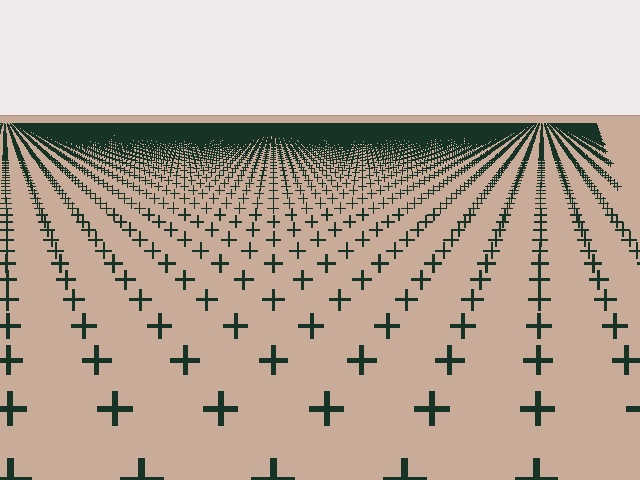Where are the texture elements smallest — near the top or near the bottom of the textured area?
Near the top.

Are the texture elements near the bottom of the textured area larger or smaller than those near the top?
Larger. Near the bottom, elements are closer to the viewer and appear at a bigger on-screen size.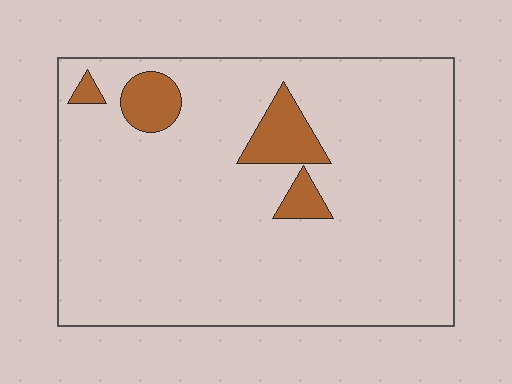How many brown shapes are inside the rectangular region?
4.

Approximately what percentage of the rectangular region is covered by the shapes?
Approximately 10%.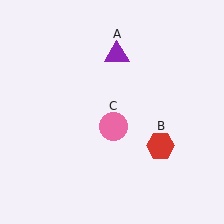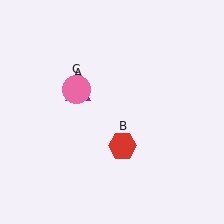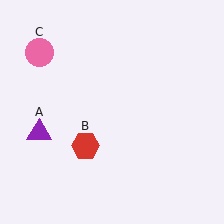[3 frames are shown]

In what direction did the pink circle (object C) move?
The pink circle (object C) moved up and to the left.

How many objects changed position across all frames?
3 objects changed position: purple triangle (object A), red hexagon (object B), pink circle (object C).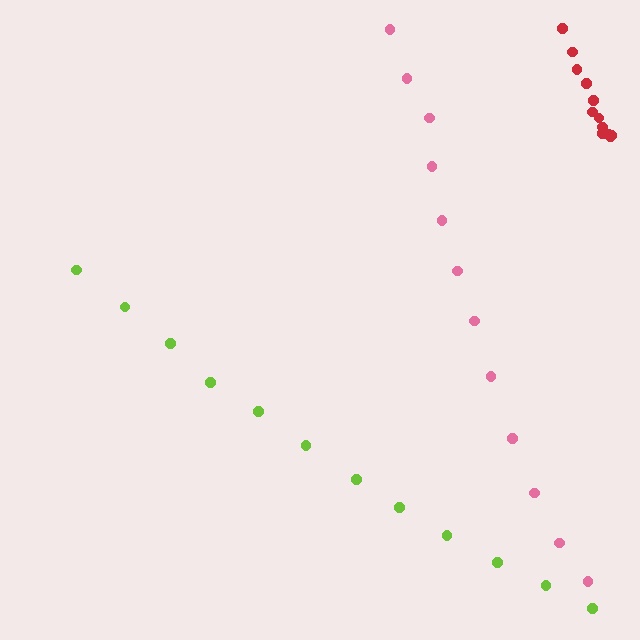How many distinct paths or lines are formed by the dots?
There are 3 distinct paths.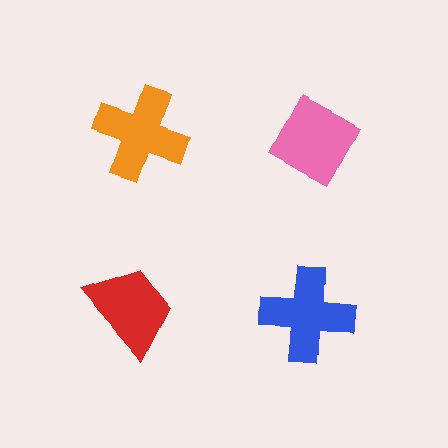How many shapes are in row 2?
2 shapes.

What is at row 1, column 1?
An orange cross.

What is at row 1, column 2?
A pink diamond.